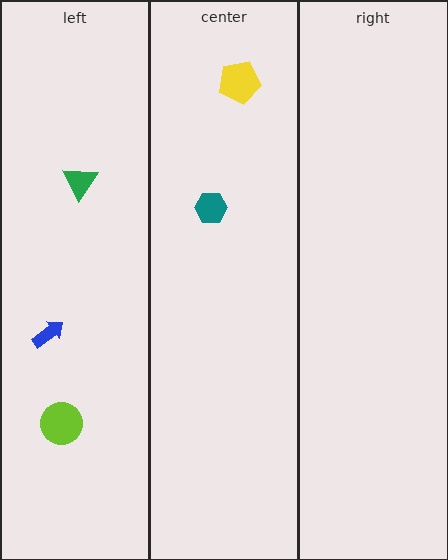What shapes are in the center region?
The teal hexagon, the yellow pentagon.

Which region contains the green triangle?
The left region.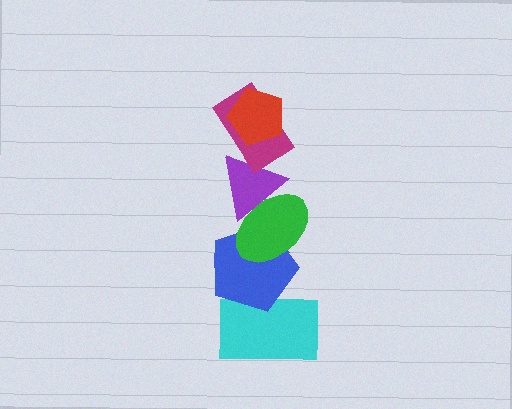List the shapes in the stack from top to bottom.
From top to bottom: the red pentagon, the magenta rectangle, the purple triangle, the green ellipse, the blue pentagon, the cyan rectangle.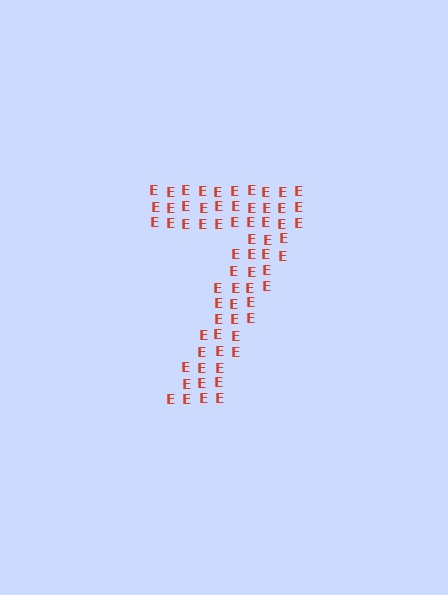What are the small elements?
The small elements are letter E's.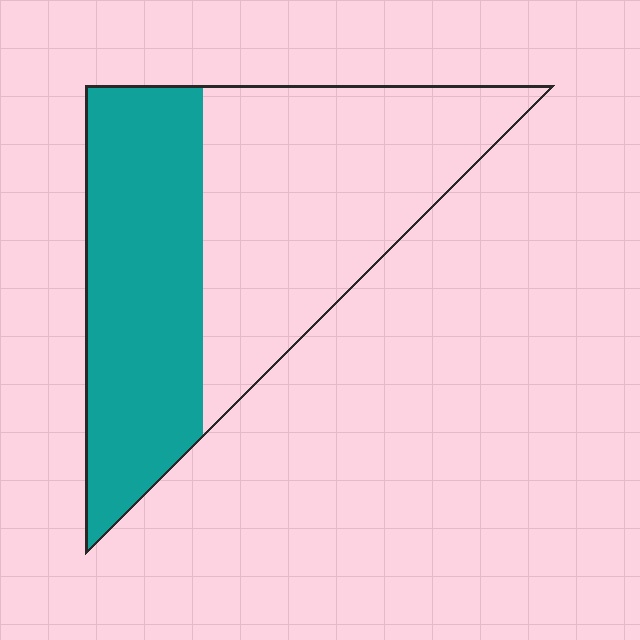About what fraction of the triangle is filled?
About two fifths (2/5).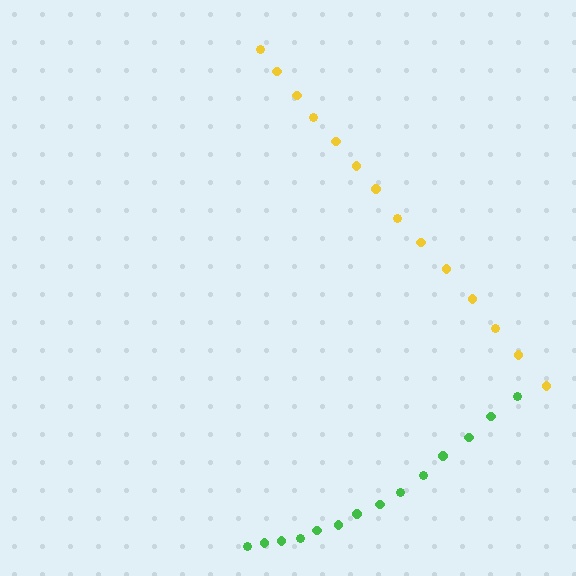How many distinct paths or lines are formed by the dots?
There are 2 distinct paths.